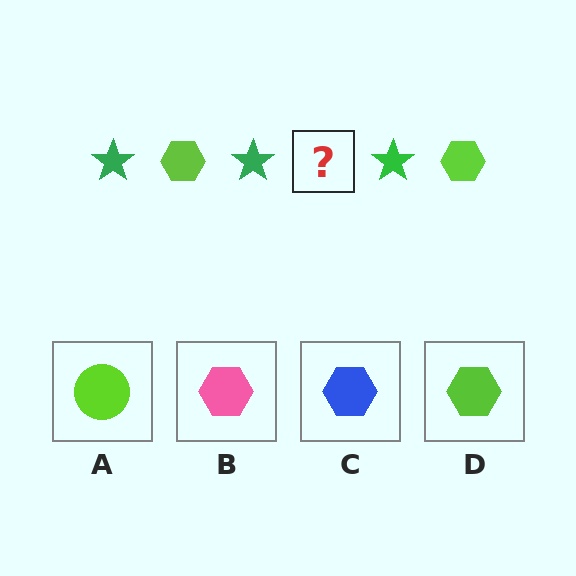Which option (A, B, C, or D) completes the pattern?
D.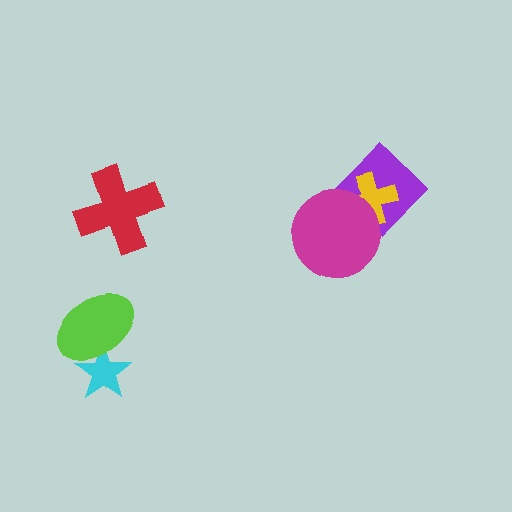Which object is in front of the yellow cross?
The magenta circle is in front of the yellow cross.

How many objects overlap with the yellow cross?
2 objects overlap with the yellow cross.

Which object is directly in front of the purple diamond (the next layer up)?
The yellow cross is directly in front of the purple diamond.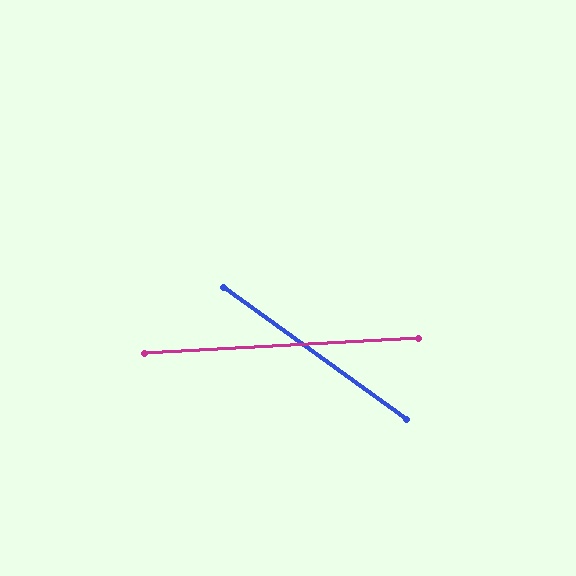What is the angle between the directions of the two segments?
Approximately 39 degrees.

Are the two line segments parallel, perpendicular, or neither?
Neither parallel nor perpendicular — they differ by about 39°.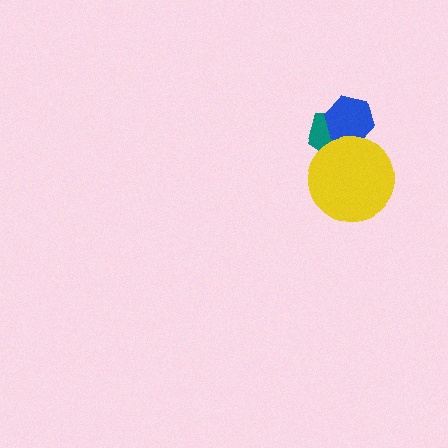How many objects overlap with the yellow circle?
2 objects overlap with the yellow circle.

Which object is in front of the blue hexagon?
The yellow circle is in front of the blue hexagon.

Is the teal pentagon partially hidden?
Yes, it is partially covered by another shape.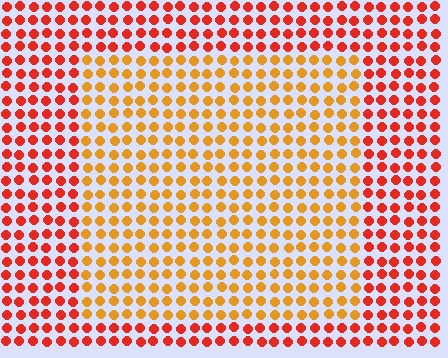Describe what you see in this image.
The image is filled with small red elements in a uniform arrangement. A rectangle-shaped region is visible where the elements are tinted to a slightly different hue, forming a subtle color boundary.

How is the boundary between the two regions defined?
The boundary is defined purely by a slight shift in hue (about 35 degrees). Spacing, size, and orientation are identical on both sides.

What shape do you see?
I see a rectangle.